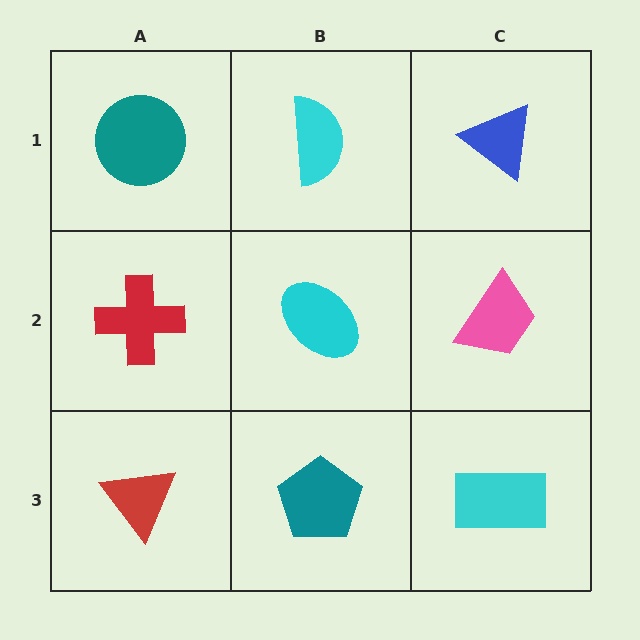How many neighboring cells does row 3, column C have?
2.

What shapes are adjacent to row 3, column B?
A cyan ellipse (row 2, column B), a red triangle (row 3, column A), a cyan rectangle (row 3, column C).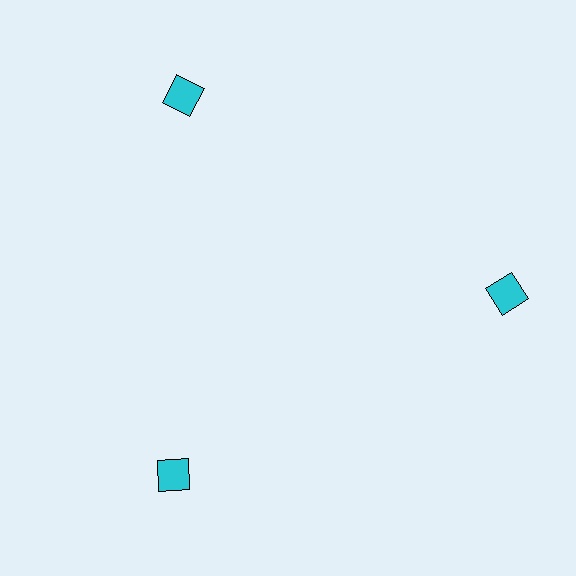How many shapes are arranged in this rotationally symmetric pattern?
There are 3 shapes, arranged in 3 groups of 1.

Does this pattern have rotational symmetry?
Yes, this pattern has 3-fold rotational symmetry. It looks the same after rotating 120 degrees around the center.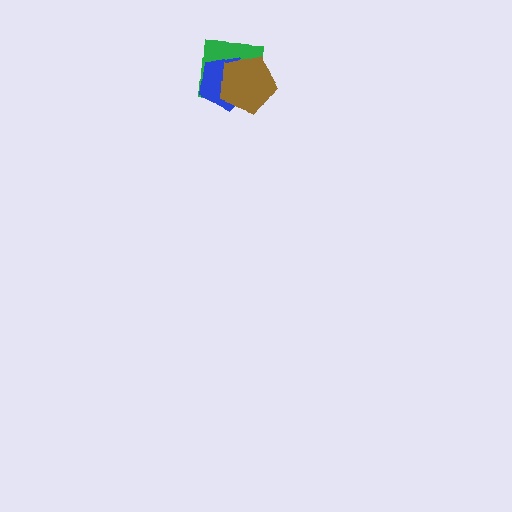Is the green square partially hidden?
Yes, it is partially covered by another shape.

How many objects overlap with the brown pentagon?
2 objects overlap with the brown pentagon.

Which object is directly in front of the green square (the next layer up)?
The blue pentagon is directly in front of the green square.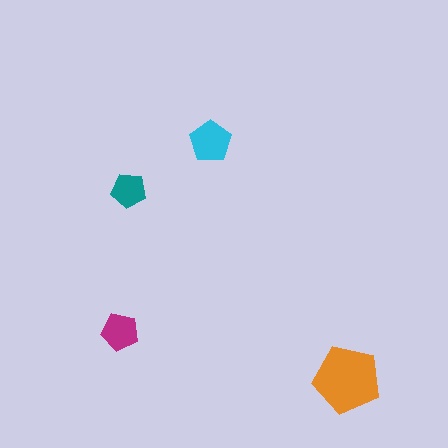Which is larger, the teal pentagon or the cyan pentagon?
The cyan one.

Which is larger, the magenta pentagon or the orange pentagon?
The orange one.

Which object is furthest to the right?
The orange pentagon is rightmost.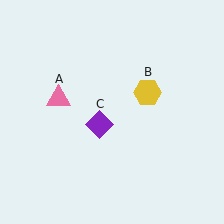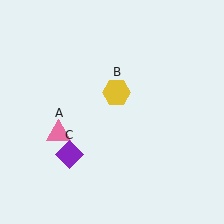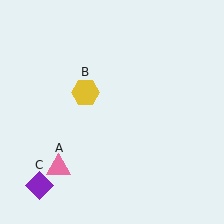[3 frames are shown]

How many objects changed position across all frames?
3 objects changed position: pink triangle (object A), yellow hexagon (object B), purple diamond (object C).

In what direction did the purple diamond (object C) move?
The purple diamond (object C) moved down and to the left.